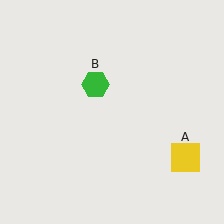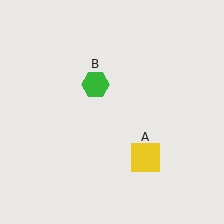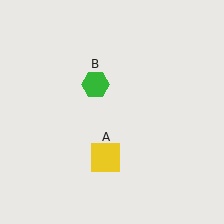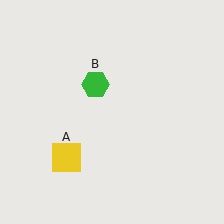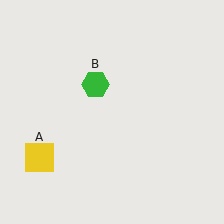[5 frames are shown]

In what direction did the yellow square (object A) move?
The yellow square (object A) moved left.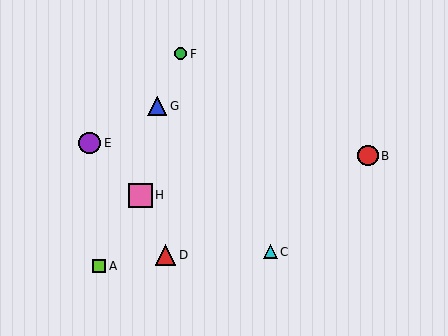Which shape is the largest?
The pink square (labeled H) is the largest.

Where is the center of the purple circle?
The center of the purple circle is at (90, 143).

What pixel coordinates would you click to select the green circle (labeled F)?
Click at (181, 54) to select the green circle F.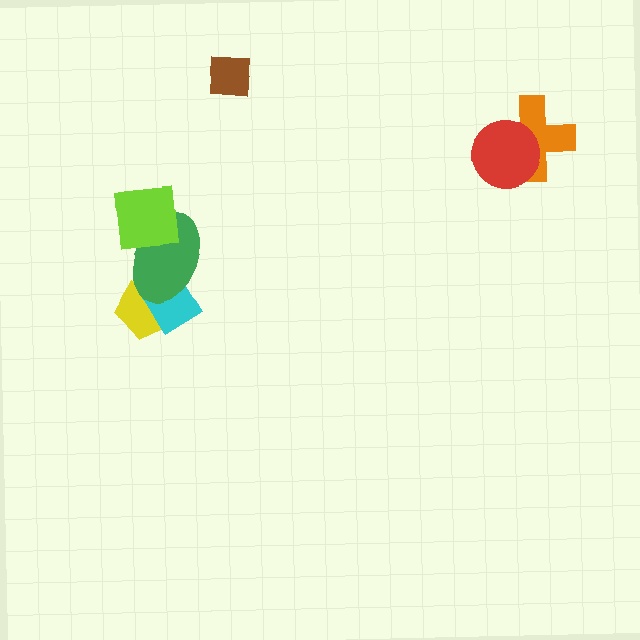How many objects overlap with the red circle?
1 object overlaps with the red circle.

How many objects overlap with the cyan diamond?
2 objects overlap with the cyan diamond.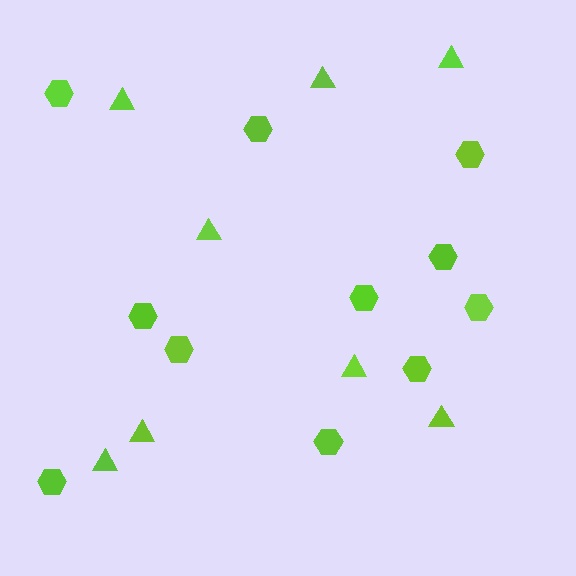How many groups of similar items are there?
There are 2 groups: one group of triangles (8) and one group of hexagons (11).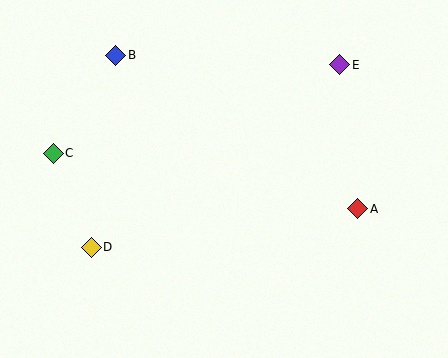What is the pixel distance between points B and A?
The distance between B and A is 287 pixels.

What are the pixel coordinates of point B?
Point B is at (116, 55).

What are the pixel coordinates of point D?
Point D is at (91, 247).